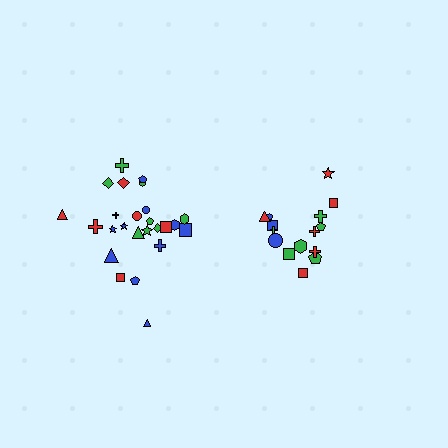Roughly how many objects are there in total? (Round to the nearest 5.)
Roughly 40 objects in total.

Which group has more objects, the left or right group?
The left group.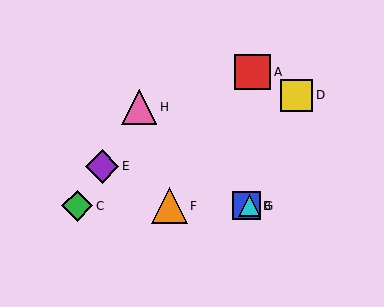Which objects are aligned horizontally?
Objects B, C, F, G are aligned horizontally.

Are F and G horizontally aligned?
Yes, both are at y≈206.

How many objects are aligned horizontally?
4 objects (B, C, F, G) are aligned horizontally.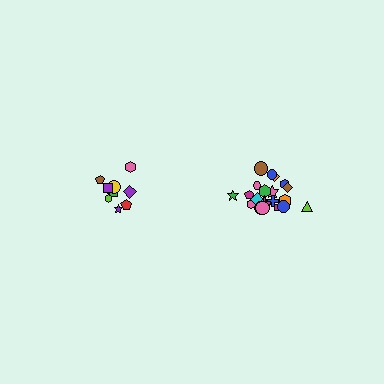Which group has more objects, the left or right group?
The right group.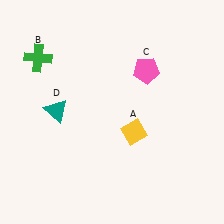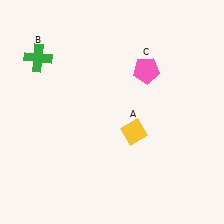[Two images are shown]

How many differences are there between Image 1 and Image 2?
There is 1 difference between the two images.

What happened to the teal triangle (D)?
The teal triangle (D) was removed in Image 2. It was in the top-left area of Image 1.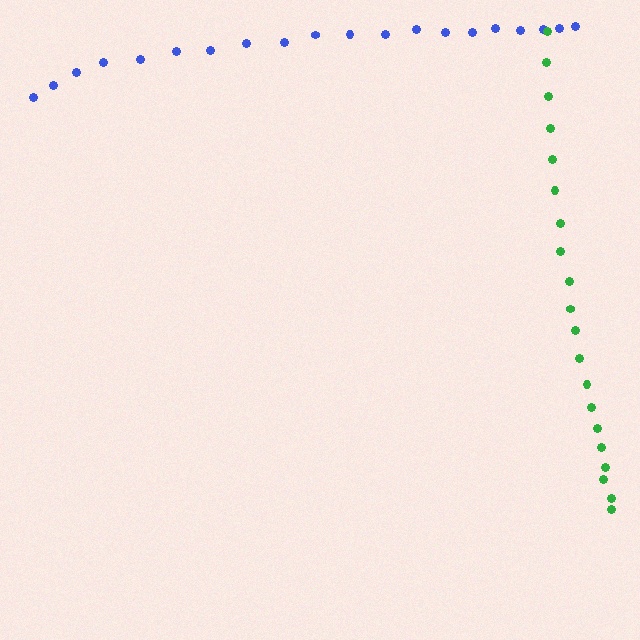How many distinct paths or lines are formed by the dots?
There are 2 distinct paths.